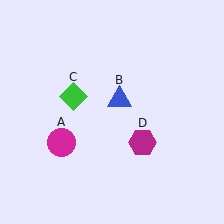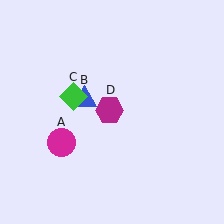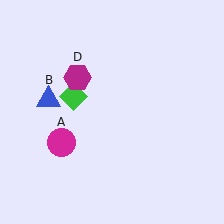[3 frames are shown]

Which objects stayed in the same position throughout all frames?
Magenta circle (object A) and green diamond (object C) remained stationary.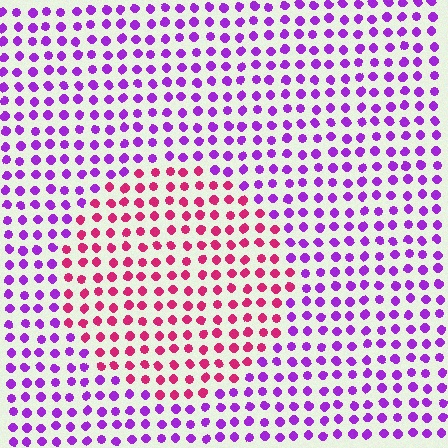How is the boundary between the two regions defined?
The boundary is defined purely by a slight shift in hue (about 50 degrees). Spacing, size, and orientation are identical on both sides.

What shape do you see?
I see a circle.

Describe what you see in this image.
The image is filled with small purple elements in a uniform arrangement. A circle-shaped region is visible where the elements are tinted to a slightly different hue, forming a subtle color boundary.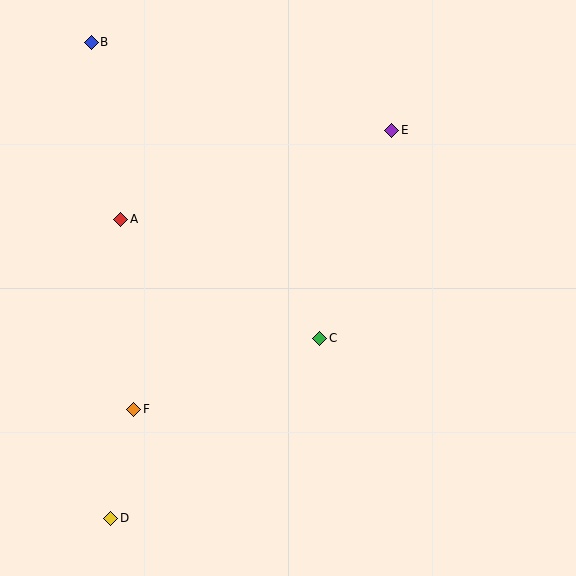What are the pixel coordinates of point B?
Point B is at (91, 42).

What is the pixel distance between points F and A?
The distance between F and A is 190 pixels.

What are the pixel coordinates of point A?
Point A is at (121, 219).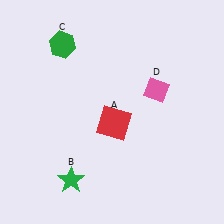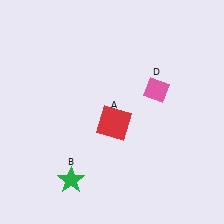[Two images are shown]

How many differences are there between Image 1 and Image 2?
There is 1 difference between the two images.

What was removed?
The green hexagon (C) was removed in Image 2.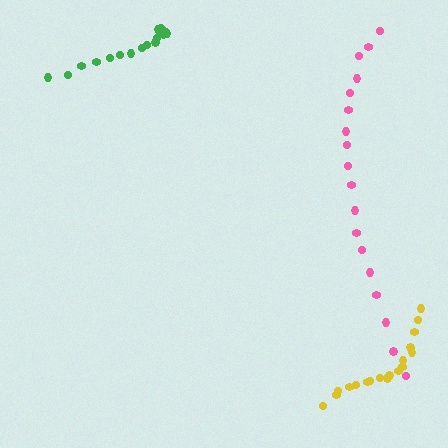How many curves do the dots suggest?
There are 3 distinct paths.